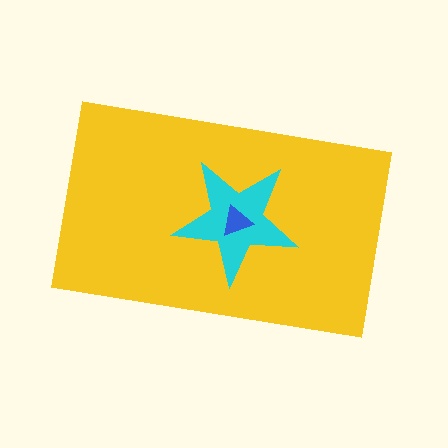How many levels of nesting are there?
3.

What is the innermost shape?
The blue triangle.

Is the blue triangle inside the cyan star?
Yes.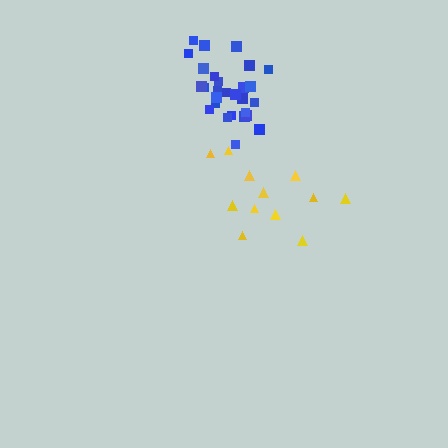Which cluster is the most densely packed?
Blue.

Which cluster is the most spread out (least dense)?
Yellow.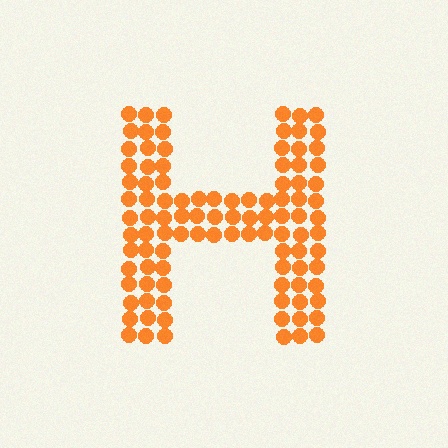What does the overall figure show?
The overall figure shows the letter H.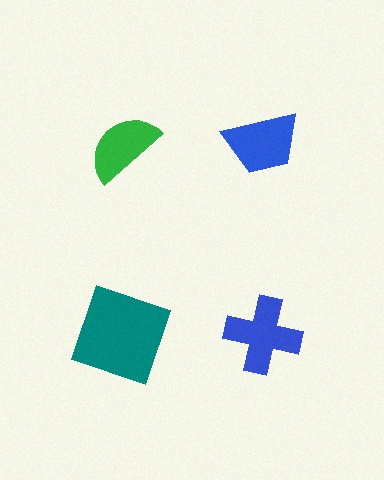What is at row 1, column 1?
A green semicircle.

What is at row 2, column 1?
A teal square.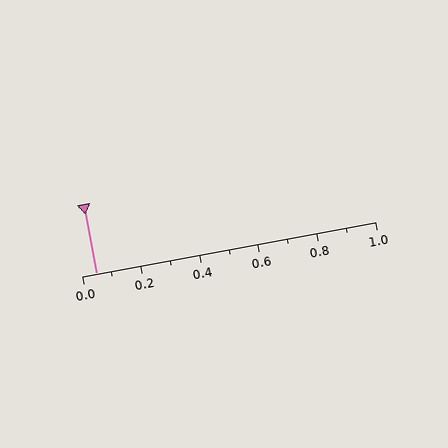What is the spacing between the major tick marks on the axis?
The major ticks are spaced 0.2 apart.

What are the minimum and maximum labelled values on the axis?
The axis runs from 0.0 to 1.0.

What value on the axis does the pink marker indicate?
The marker indicates approximately 0.05.